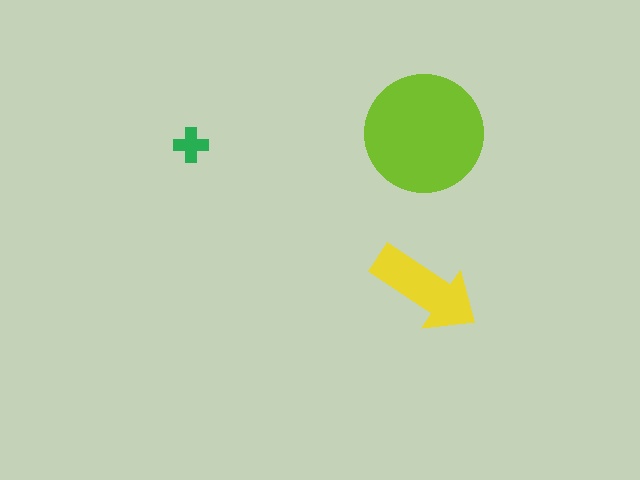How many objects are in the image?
There are 3 objects in the image.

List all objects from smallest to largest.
The green cross, the yellow arrow, the lime circle.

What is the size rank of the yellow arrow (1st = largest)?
2nd.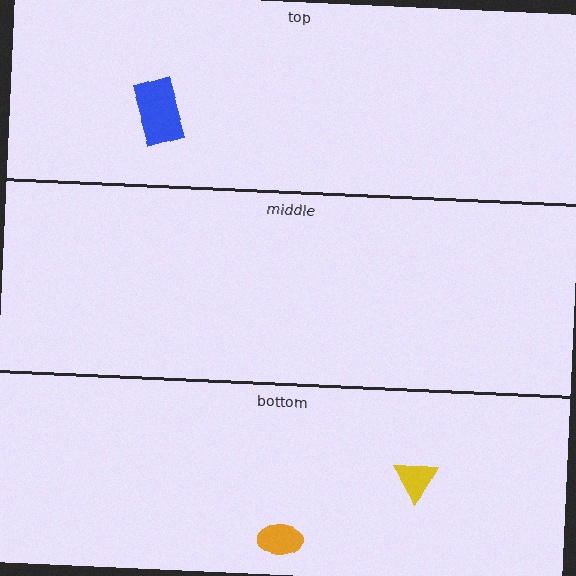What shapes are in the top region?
The blue rectangle.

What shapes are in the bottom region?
The yellow triangle, the orange ellipse.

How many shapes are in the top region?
1.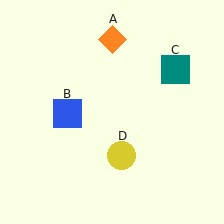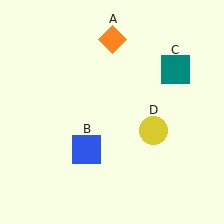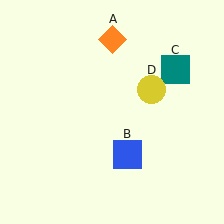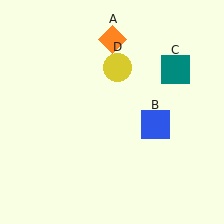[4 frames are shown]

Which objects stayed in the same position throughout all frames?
Orange diamond (object A) and teal square (object C) remained stationary.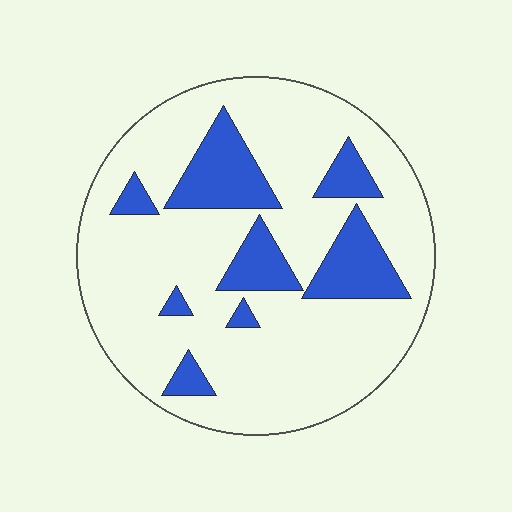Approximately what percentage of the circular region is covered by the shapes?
Approximately 20%.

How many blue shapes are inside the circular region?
8.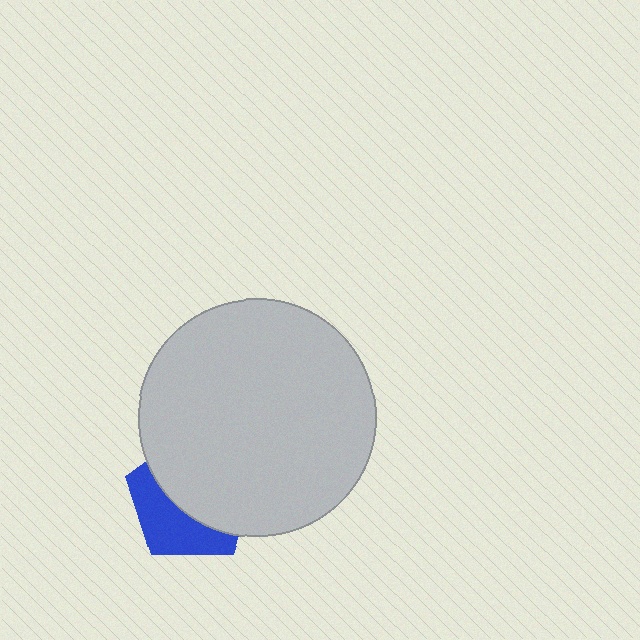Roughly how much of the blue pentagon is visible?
A small part of it is visible (roughly 40%).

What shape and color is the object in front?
The object in front is a light gray circle.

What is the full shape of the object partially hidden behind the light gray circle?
The partially hidden object is a blue pentagon.